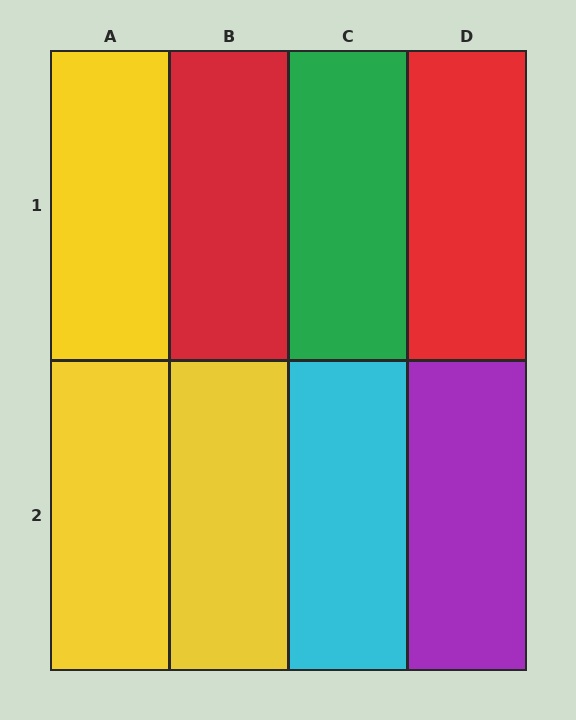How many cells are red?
2 cells are red.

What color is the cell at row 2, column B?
Yellow.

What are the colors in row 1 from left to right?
Yellow, red, green, red.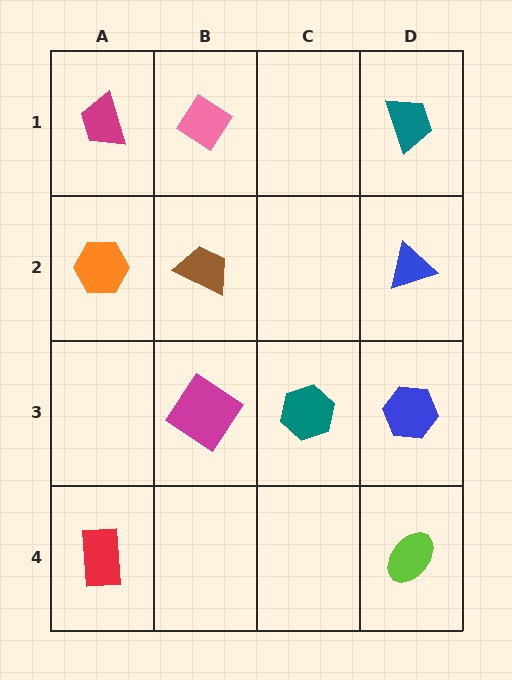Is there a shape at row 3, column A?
No, that cell is empty.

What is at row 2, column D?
A blue triangle.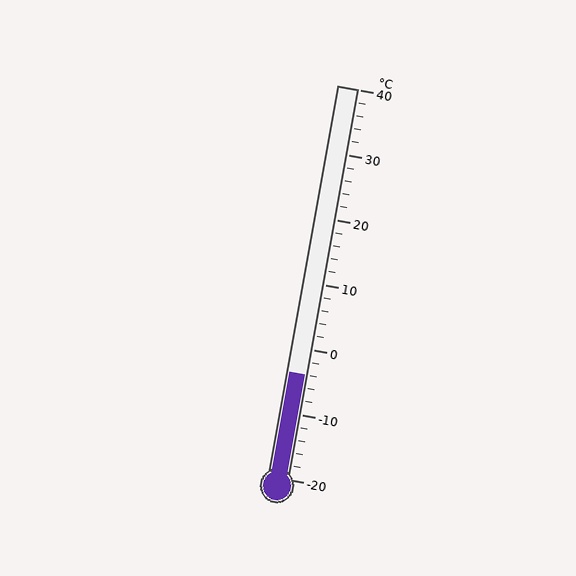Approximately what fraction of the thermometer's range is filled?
The thermometer is filled to approximately 25% of its range.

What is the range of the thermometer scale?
The thermometer scale ranges from -20°C to 40°C.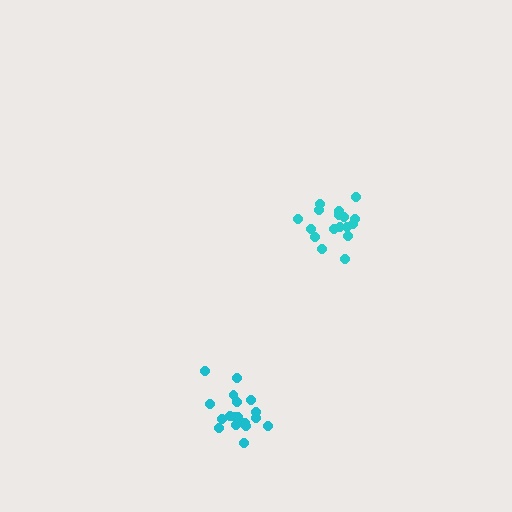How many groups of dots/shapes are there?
There are 2 groups.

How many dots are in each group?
Group 1: 19 dots, Group 2: 18 dots (37 total).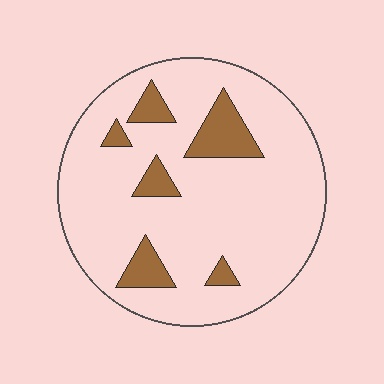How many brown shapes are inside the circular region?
6.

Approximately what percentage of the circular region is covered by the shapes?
Approximately 15%.